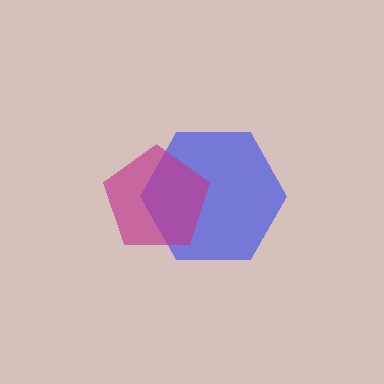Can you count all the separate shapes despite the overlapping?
Yes, there are 2 separate shapes.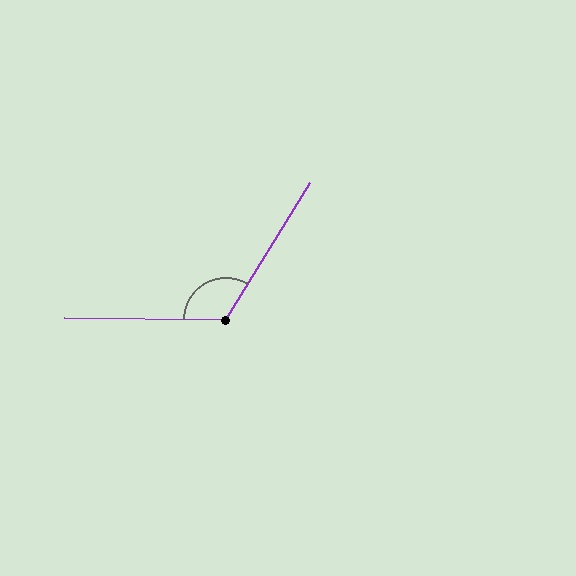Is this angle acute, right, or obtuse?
It is obtuse.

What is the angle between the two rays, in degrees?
Approximately 121 degrees.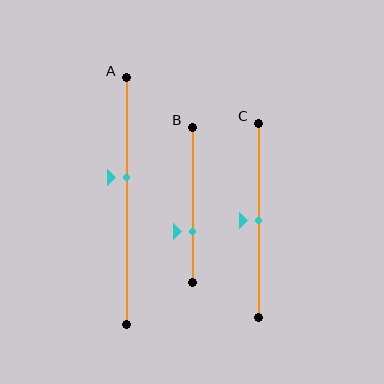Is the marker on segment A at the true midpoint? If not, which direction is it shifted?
No, the marker on segment A is shifted upward by about 9% of the segment length.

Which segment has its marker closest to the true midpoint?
Segment C has its marker closest to the true midpoint.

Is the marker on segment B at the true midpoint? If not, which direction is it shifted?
No, the marker on segment B is shifted downward by about 17% of the segment length.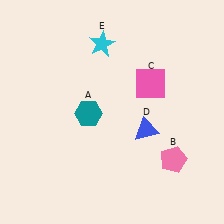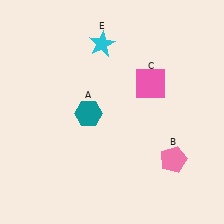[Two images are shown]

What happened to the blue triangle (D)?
The blue triangle (D) was removed in Image 2. It was in the bottom-right area of Image 1.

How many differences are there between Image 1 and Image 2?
There is 1 difference between the two images.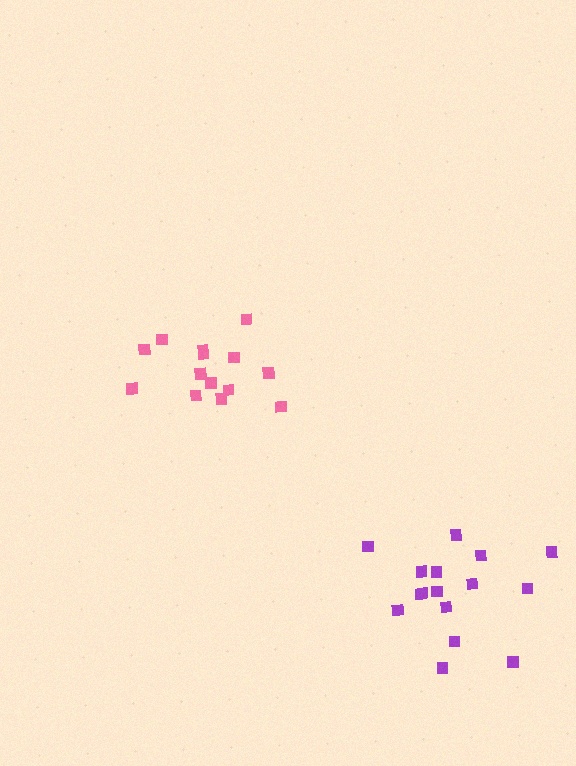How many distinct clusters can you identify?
There are 2 distinct clusters.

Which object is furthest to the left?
The pink cluster is leftmost.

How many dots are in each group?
Group 1: 14 dots, Group 2: 16 dots (30 total).